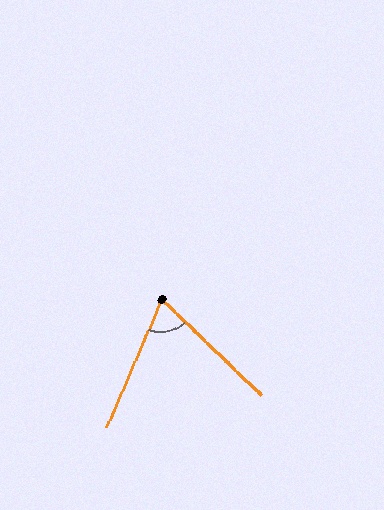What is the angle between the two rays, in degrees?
Approximately 69 degrees.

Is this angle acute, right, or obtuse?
It is acute.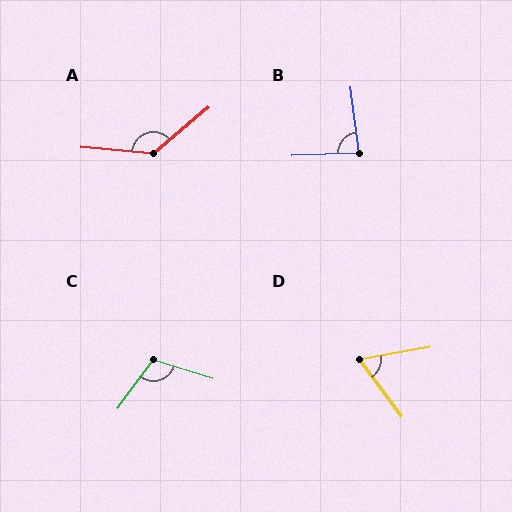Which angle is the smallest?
D, at approximately 64 degrees.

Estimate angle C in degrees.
Approximately 109 degrees.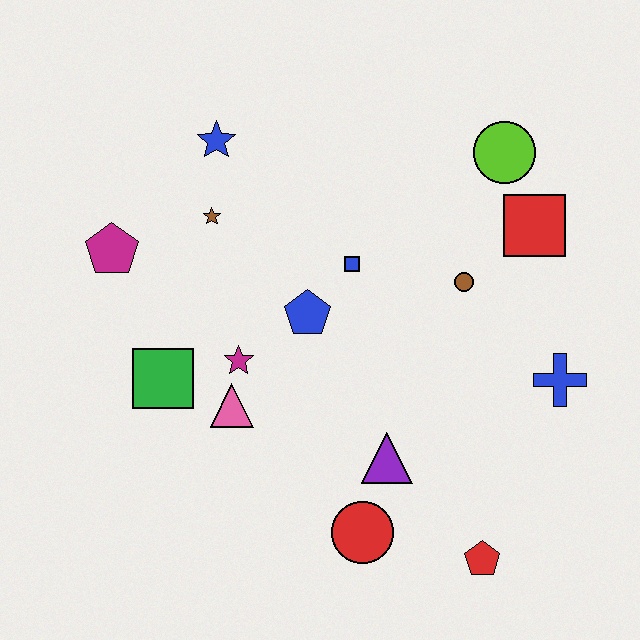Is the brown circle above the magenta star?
Yes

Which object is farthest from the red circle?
The blue star is farthest from the red circle.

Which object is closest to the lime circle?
The red square is closest to the lime circle.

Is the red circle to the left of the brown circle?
Yes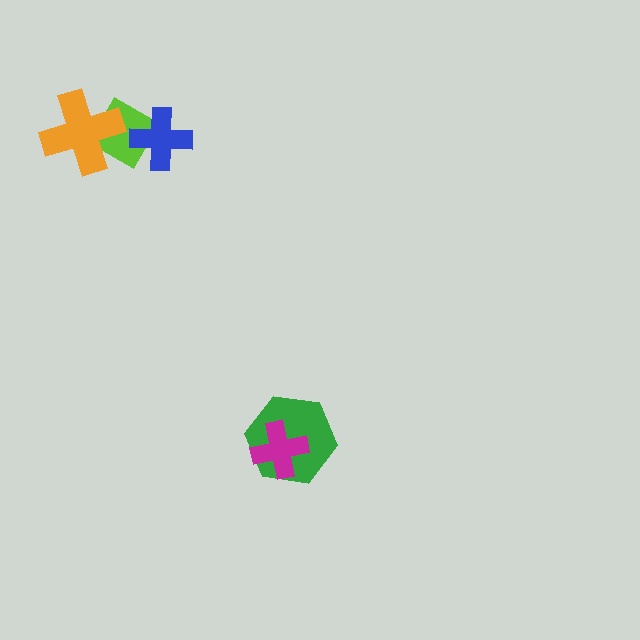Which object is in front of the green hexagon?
The magenta cross is in front of the green hexagon.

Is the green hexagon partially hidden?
Yes, it is partially covered by another shape.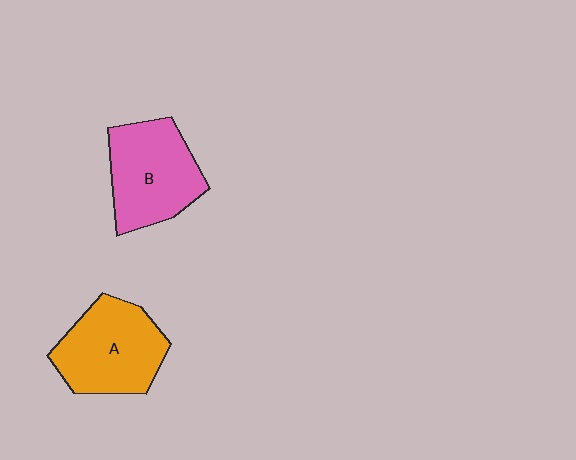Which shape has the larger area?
Shape A (orange).